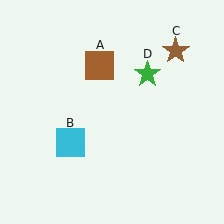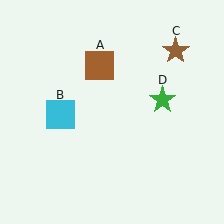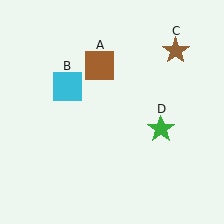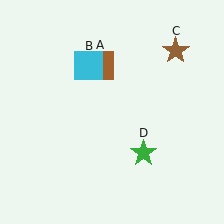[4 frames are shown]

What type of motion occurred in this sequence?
The cyan square (object B), green star (object D) rotated clockwise around the center of the scene.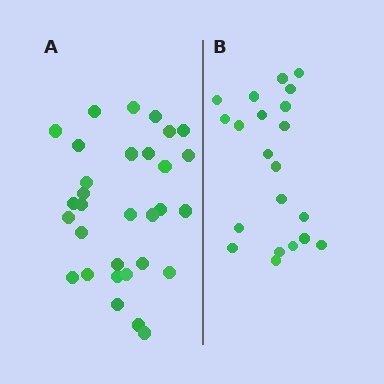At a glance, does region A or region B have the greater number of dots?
Region A (the left region) has more dots.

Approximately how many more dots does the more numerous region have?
Region A has roughly 10 or so more dots than region B.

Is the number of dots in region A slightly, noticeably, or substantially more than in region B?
Region A has substantially more. The ratio is roughly 1.5 to 1.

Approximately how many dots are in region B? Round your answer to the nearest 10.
About 20 dots. (The exact count is 21, which rounds to 20.)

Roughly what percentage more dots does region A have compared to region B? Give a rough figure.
About 50% more.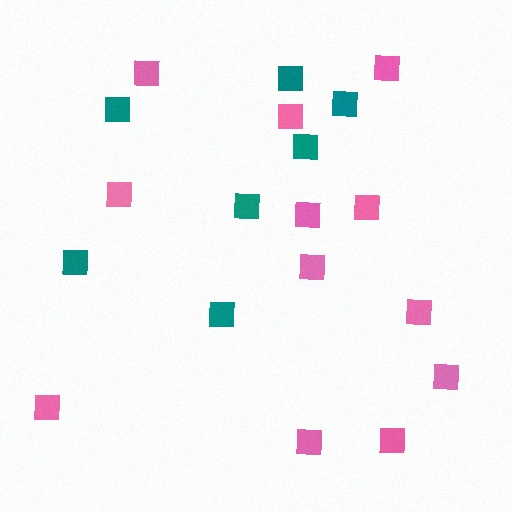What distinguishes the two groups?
There are 2 groups: one group of pink squares (12) and one group of teal squares (7).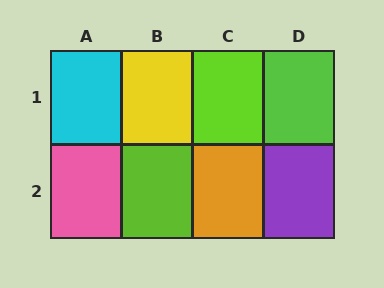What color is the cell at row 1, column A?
Cyan.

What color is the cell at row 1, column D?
Lime.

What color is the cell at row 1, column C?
Lime.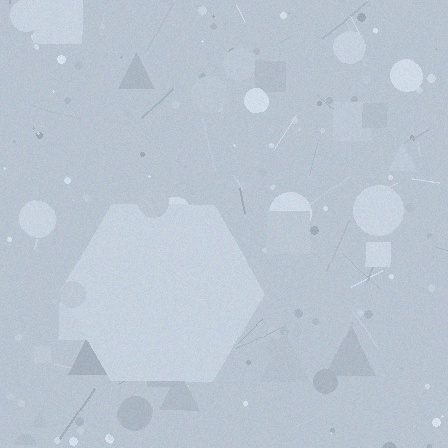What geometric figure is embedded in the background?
A hexagon is embedded in the background.